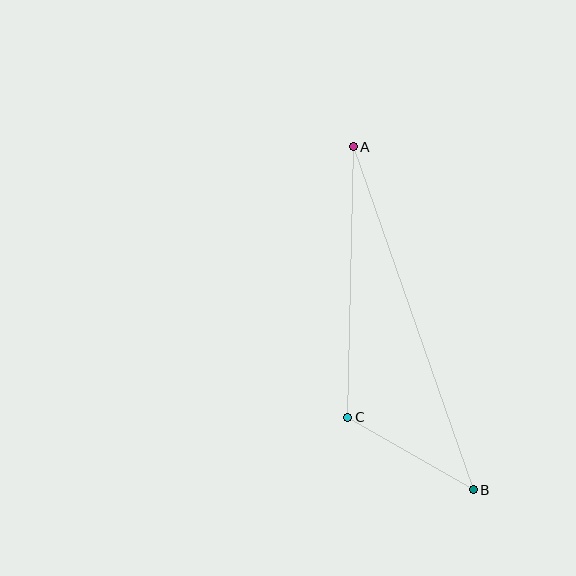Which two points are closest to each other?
Points B and C are closest to each other.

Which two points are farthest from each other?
Points A and B are farthest from each other.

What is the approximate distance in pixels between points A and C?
The distance between A and C is approximately 271 pixels.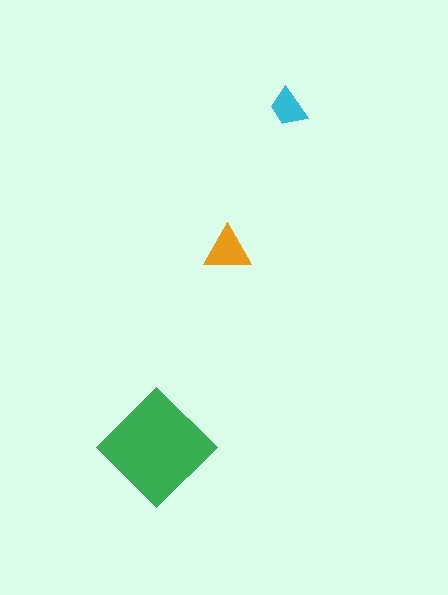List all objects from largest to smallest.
The green diamond, the orange triangle, the cyan trapezoid.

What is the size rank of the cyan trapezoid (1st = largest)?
3rd.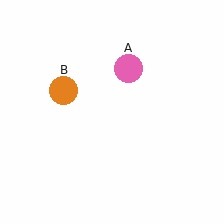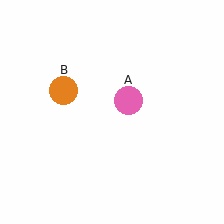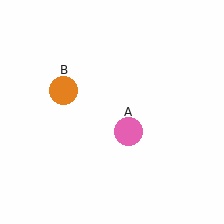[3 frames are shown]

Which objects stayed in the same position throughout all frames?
Orange circle (object B) remained stationary.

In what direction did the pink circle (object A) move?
The pink circle (object A) moved down.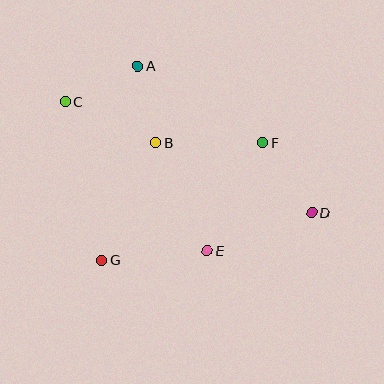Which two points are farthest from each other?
Points C and D are farthest from each other.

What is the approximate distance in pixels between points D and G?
The distance between D and G is approximately 215 pixels.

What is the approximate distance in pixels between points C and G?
The distance between C and G is approximately 163 pixels.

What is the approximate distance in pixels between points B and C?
The distance between B and C is approximately 99 pixels.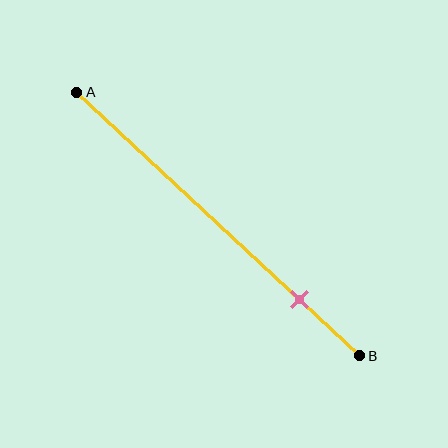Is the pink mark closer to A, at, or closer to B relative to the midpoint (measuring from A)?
The pink mark is closer to point B than the midpoint of segment AB.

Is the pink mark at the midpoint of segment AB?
No, the mark is at about 80% from A, not at the 50% midpoint.